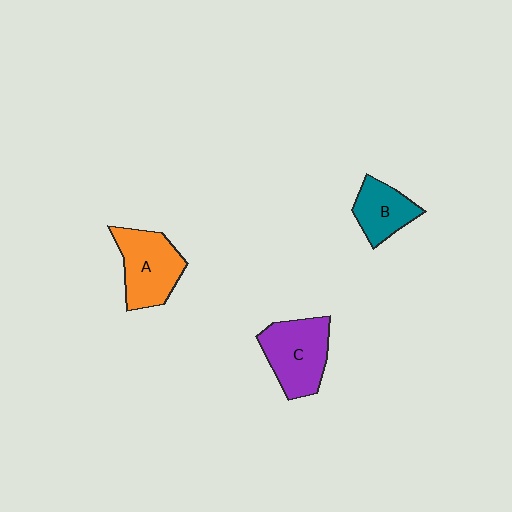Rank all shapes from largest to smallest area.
From largest to smallest: C (purple), A (orange), B (teal).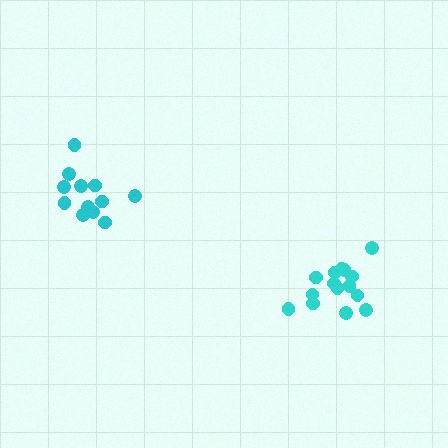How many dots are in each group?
Group 1: 12 dots, Group 2: 15 dots (27 total).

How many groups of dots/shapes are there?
There are 2 groups.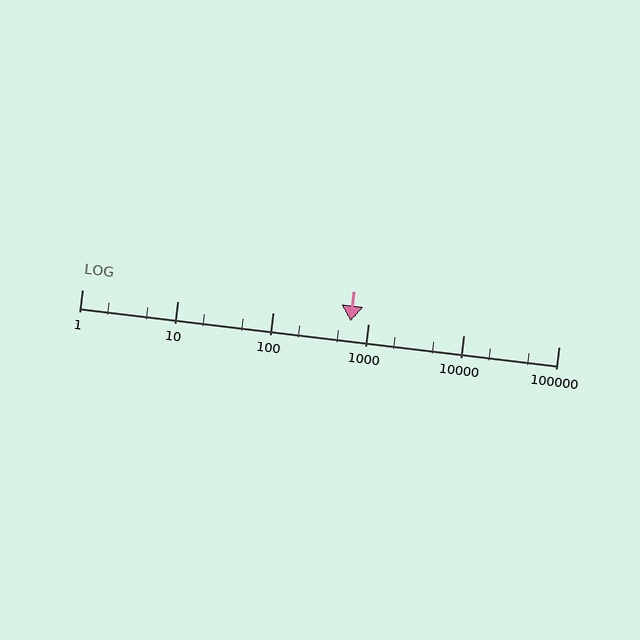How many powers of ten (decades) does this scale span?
The scale spans 5 decades, from 1 to 100000.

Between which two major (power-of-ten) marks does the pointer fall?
The pointer is between 100 and 1000.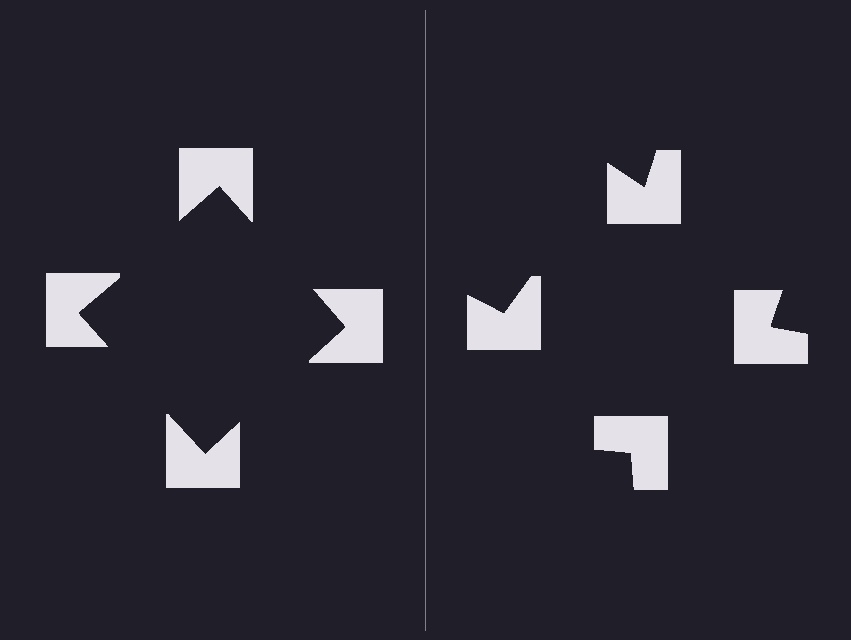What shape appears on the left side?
An illusory square.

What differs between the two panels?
The notched squares are positioned identically on both sides; only the wedge orientations differ. On the left they align to a square; on the right they are misaligned.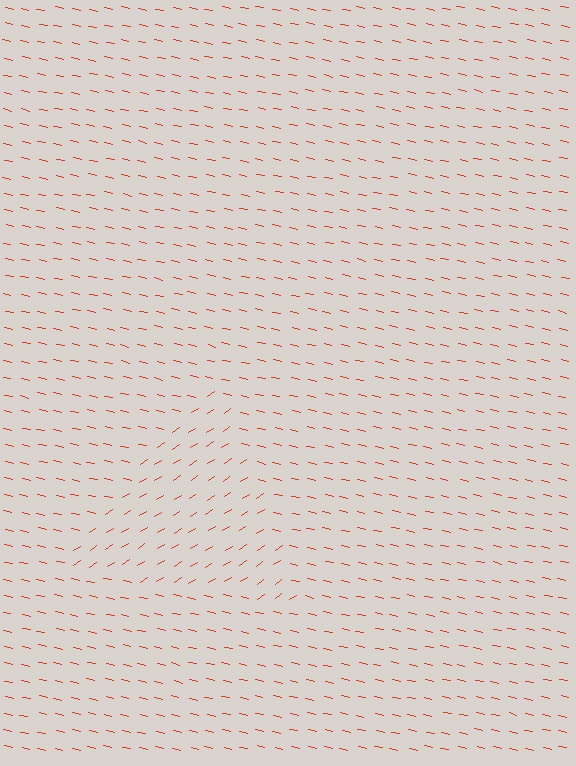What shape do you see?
I see a triangle.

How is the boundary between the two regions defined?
The boundary is defined purely by a change in line orientation (approximately 45 degrees difference). All lines are the same color and thickness.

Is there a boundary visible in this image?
Yes, there is a texture boundary formed by a change in line orientation.